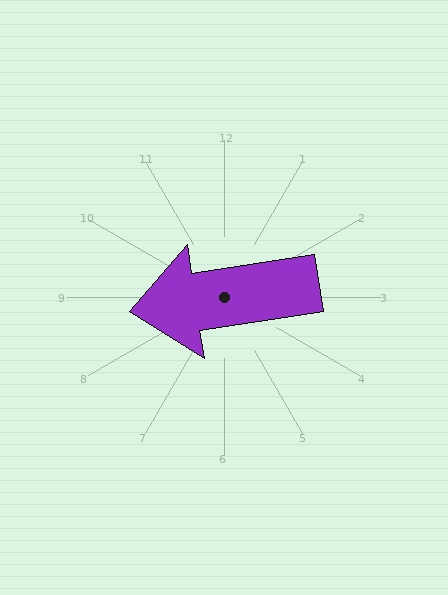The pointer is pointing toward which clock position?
Roughly 9 o'clock.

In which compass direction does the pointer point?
West.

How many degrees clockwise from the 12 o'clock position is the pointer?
Approximately 261 degrees.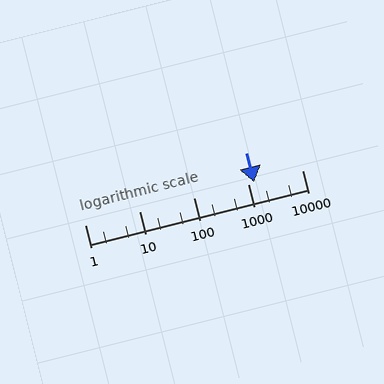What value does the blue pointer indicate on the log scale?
The pointer indicates approximately 1300.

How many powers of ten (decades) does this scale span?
The scale spans 4 decades, from 1 to 10000.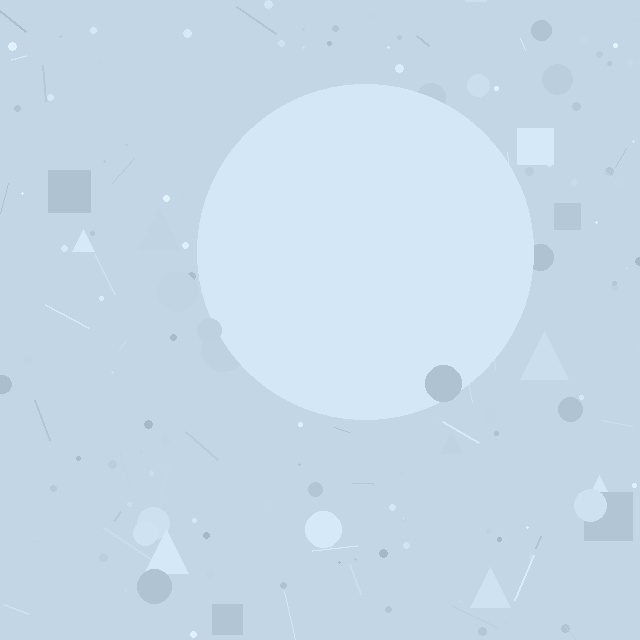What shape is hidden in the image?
A circle is hidden in the image.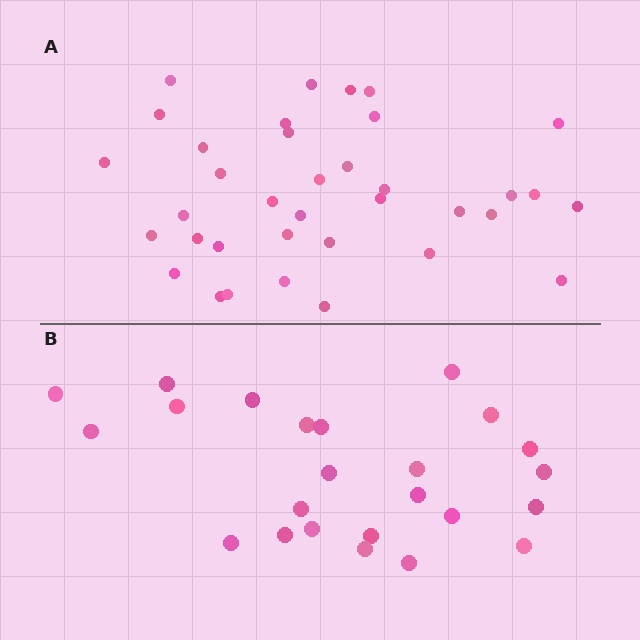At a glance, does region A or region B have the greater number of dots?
Region A (the top region) has more dots.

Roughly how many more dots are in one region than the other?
Region A has roughly 12 or so more dots than region B.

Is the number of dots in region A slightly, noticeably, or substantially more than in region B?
Region A has substantially more. The ratio is roughly 1.5 to 1.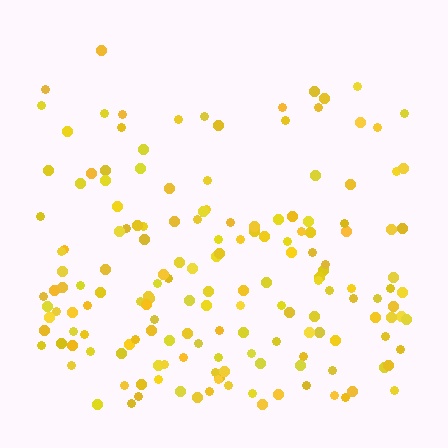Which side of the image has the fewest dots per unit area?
The top.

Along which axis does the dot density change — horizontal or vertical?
Vertical.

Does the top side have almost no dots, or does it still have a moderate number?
Still a moderate number, just noticeably fewer than the bottom.